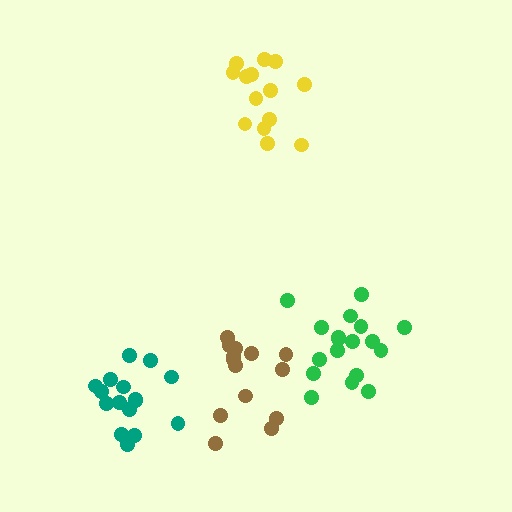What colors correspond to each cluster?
The clusters are colored: teal, yellow, green, brown.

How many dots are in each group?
Group 1: 16 dots, Group 2: 14 dots, Group 3: 18 dots, Group 4: 14 dots (62 total).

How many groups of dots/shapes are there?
There are 4 groups.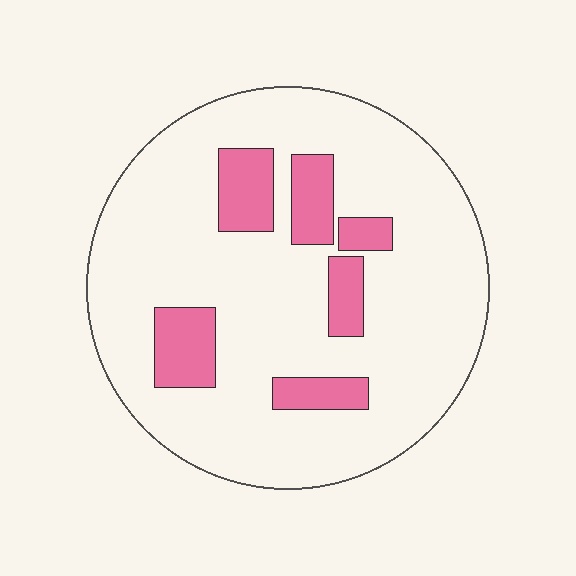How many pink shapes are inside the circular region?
6.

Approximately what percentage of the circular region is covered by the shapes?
Approximately 15%.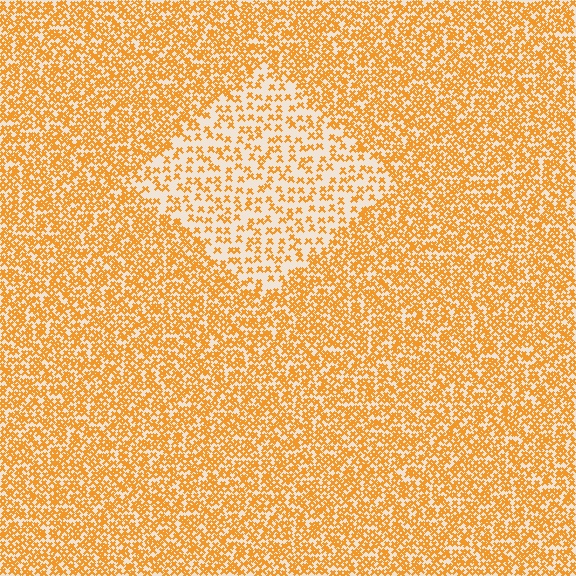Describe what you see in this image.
The image contains small orange elements arranged at two different densities. A diamond-shaped region is visible where the elements are less densely packed than the surrounding area.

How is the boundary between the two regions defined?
The boundary is defined by a change in element density (approximately 2.2x ratio). All elements are the same color, size, and shape.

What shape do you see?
I see a diamond.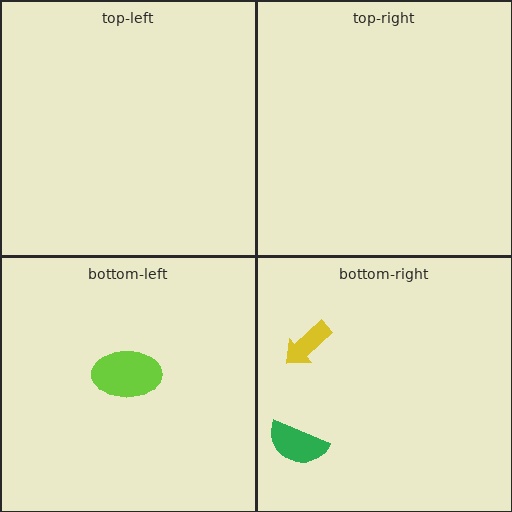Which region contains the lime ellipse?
The bottom-left region.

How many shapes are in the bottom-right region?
2.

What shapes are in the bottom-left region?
The lime ellipse.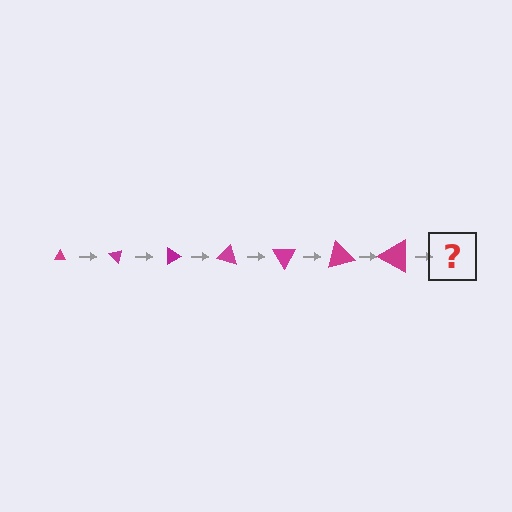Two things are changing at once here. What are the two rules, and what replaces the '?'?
The two rules are that the triangle grows larger each step and it rotates 45 degrees each step. The '?' should be a triangle, larger than the previous one and rotated 315 degrees from the start.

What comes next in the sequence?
The next element should be a triangle, larger than the previous one and rotated 315 degrees from the start.